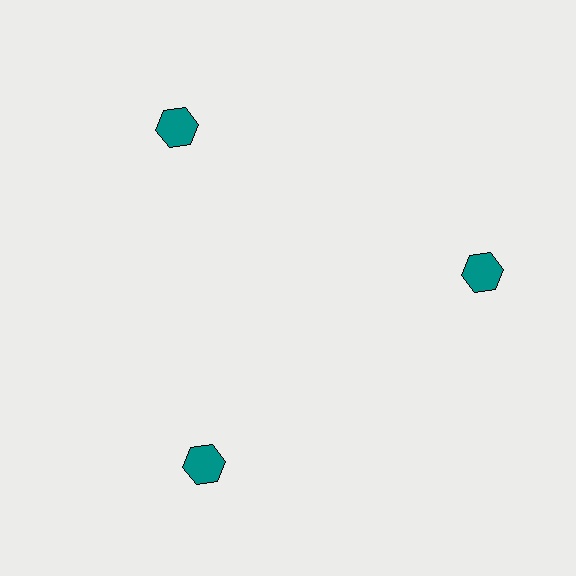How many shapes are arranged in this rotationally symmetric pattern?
There are 3 shapes, arranged in 3 groups of 1.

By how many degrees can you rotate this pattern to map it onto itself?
The pattern maps onto itself every 120 degrees of rotation.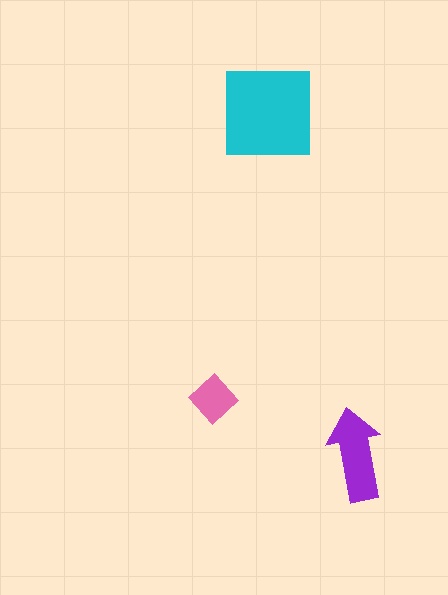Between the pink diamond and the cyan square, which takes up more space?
The cyan square.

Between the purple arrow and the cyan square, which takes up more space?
The cyan square.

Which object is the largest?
The cyan square.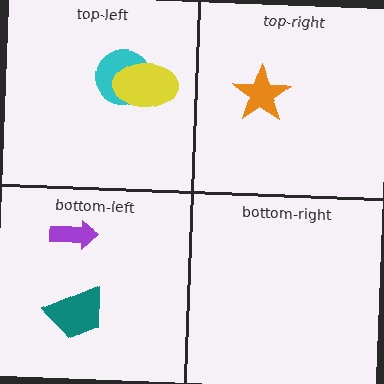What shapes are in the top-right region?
The orange star.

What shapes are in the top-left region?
The cyan circle, the yellow ellipse.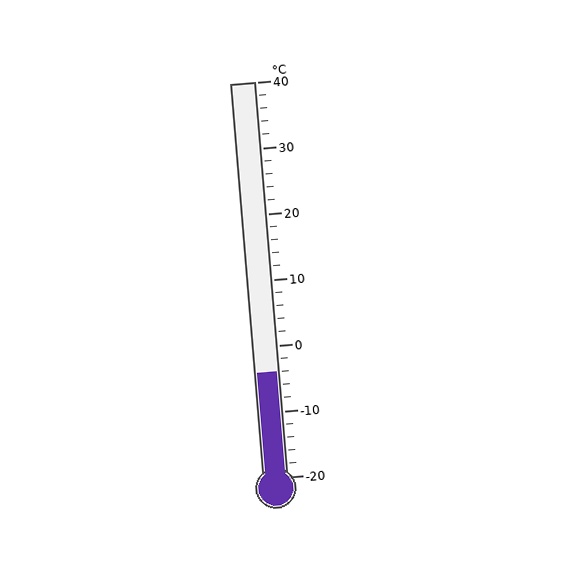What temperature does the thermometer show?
The thermometer shows approximately -4°C.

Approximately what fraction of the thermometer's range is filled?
The thermometer is filled to approximately 25% of its range.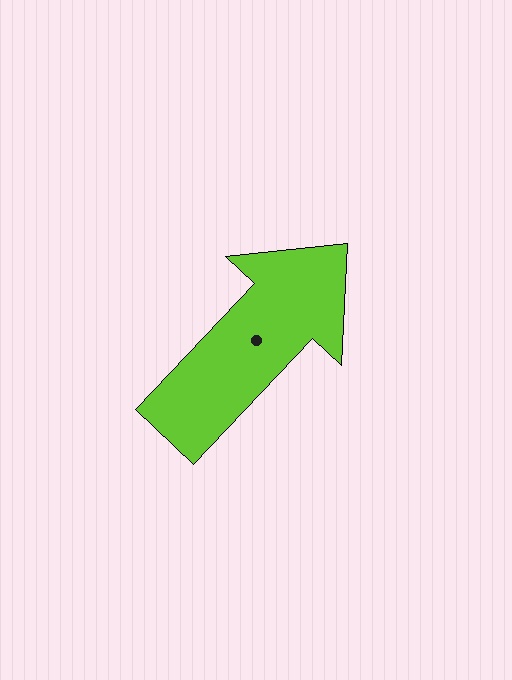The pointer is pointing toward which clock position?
Roughly 1 o'clock.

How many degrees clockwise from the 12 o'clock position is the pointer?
Approximately 43 degrees.